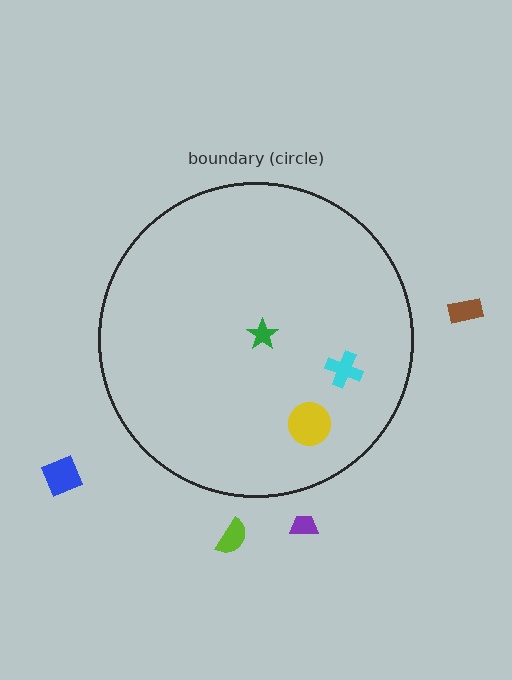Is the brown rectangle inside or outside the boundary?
Outside.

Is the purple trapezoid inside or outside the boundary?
Outside.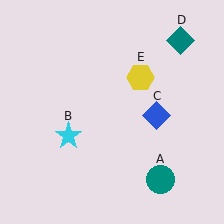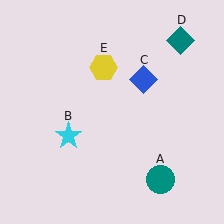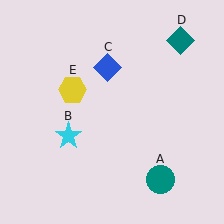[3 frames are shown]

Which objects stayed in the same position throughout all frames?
Teal circle (object A) and cyan star (object B) and teal diamond (object D) remained stationary.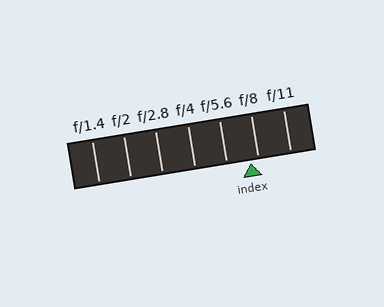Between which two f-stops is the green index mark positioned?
The index mark is between f/5.6 and f/8.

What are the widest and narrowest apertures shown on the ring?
The widest aperture shown is f/1.4 and the narrowest is f/11.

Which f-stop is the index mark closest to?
The index mark is closest to f/8.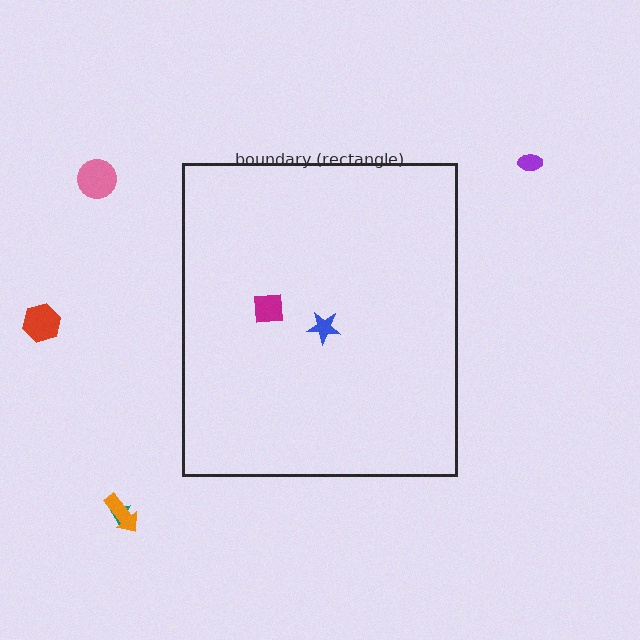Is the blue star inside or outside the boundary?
Inside.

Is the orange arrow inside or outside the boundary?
Outside.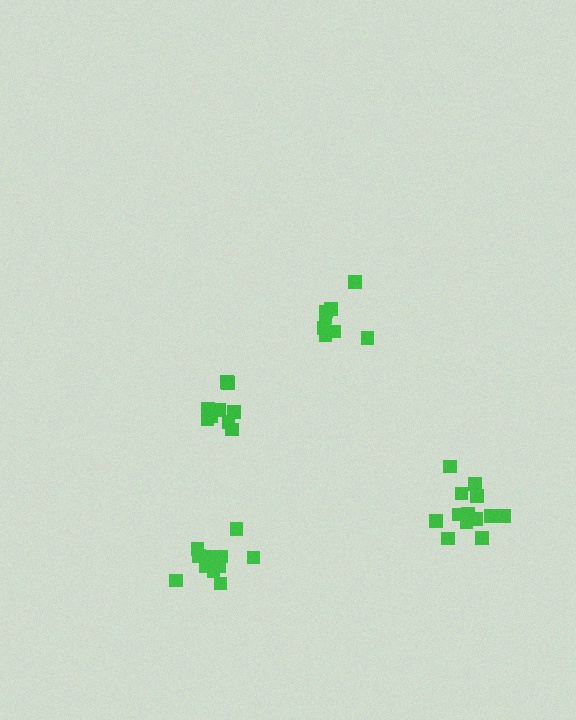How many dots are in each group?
Group 1: 13 dots, Group 2: 9 dots, Group 3: 8 dots, Group 4: 13 dots (43 total).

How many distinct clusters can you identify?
There are 4 distinct clusters.